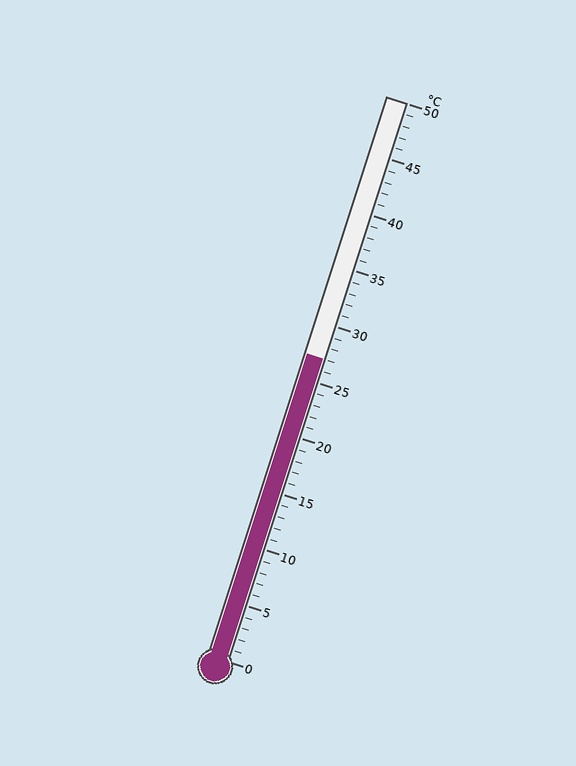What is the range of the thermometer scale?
The thermometer scale ranges from 0°C to 50°C.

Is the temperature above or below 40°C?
The temperature is below 40°C.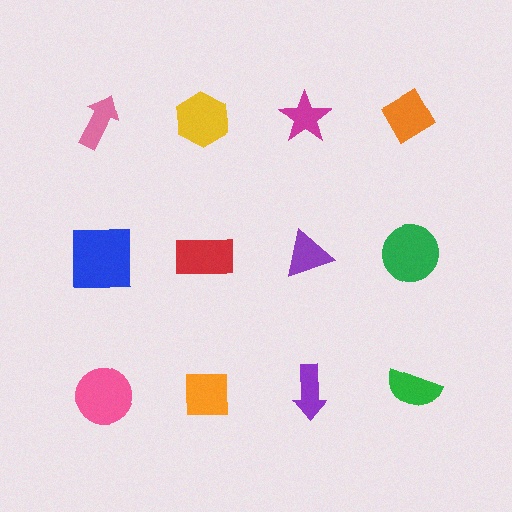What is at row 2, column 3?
A purple triangle.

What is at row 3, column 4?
A green semicircle.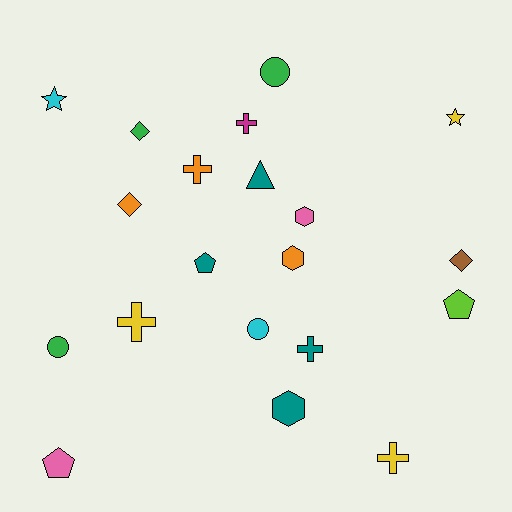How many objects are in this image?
There are 20 objects.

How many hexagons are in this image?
There are 3 hexagons.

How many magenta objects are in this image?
There is 1 magenta object.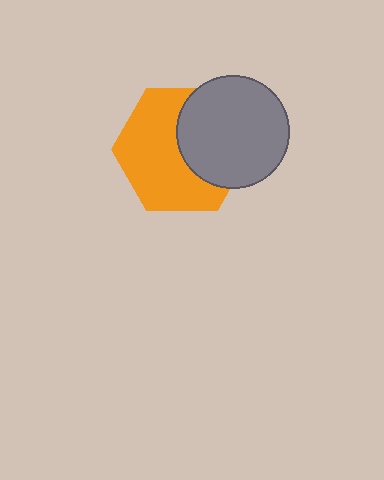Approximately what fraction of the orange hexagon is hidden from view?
Roughly 40% of the orange hexagon is hidden behind the gray circle.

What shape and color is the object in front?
The object in front is a gray circle.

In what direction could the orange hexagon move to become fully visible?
The orange hexagon could move left. That would shift it out from behind the gray circle entirely.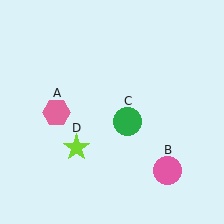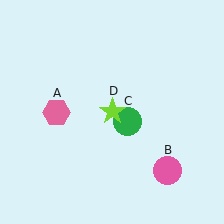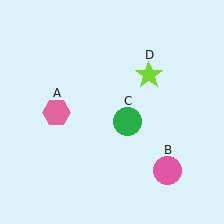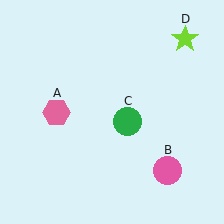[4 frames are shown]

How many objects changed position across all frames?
1 object changed position: lime star (object D).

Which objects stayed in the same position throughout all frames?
Pink hexagon (object A) and pink circle (object B) and green circle (object C) remained stationary.